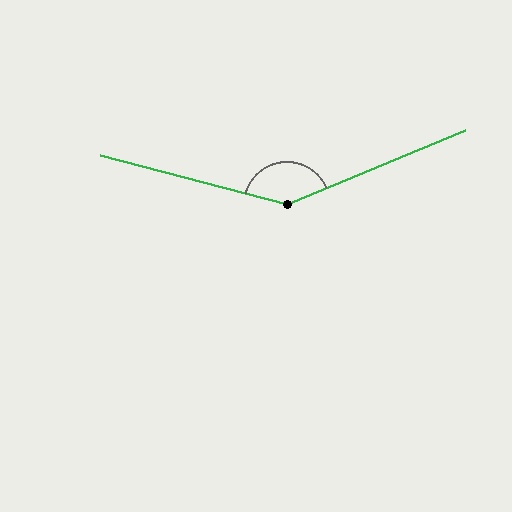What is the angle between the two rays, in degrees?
Approximately 143 degrees.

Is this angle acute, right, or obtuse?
It is obtuse.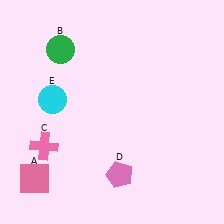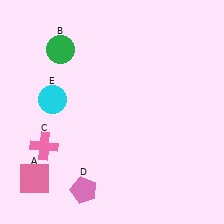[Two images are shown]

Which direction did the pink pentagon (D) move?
The pink pentagon (D) moved left.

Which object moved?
The pink pentagon (D) moved left.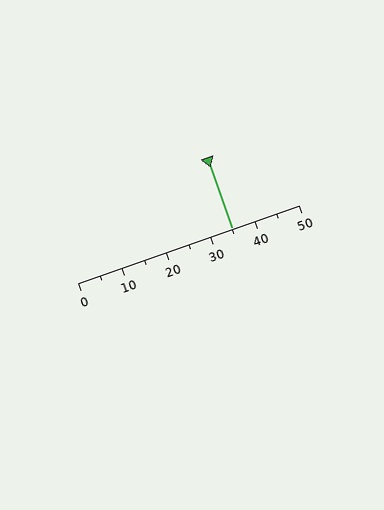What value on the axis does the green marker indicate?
The marker indicates approximately 35.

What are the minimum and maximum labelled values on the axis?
The axis runs from 0 to 50.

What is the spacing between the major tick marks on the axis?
The major ticks are spaced 10 apart.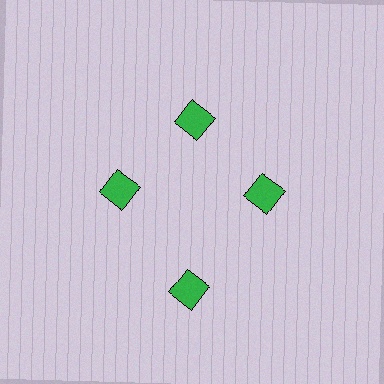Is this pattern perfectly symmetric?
No. The 4 green diamonds are arranged in a ring, but one element near the 6 o'clock position is pushed outward from the center, breaking the 4-fold rotational symmetry.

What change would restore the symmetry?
The symmetry would be restored by moving it inward, back onto the ring so that all 4 diamonds sit at equal angles and equal distance from the center.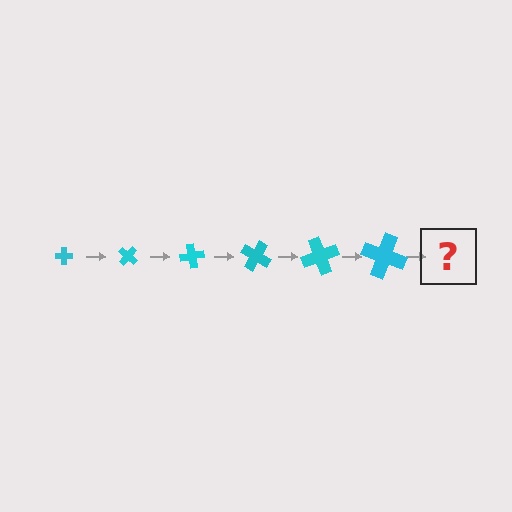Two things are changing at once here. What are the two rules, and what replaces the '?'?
The two rules are that the cross grows larger each step and it rotates 40 degrees each step. The '?' should be a cross, larger than the previous one and rotated 240 degrees from the start.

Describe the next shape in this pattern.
It should be a cross, larger than the previous one and rotated 240 degrees from the start.